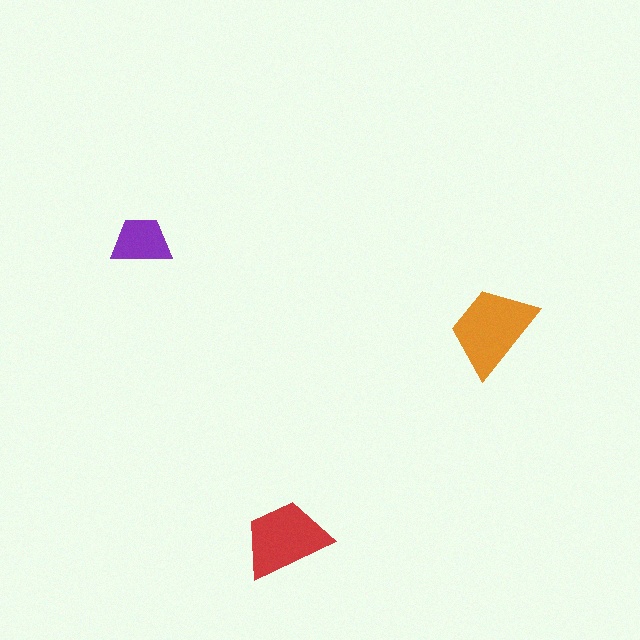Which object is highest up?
The purple trapezoid is topmost.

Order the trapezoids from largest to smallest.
the orange one, the red one, the purple one.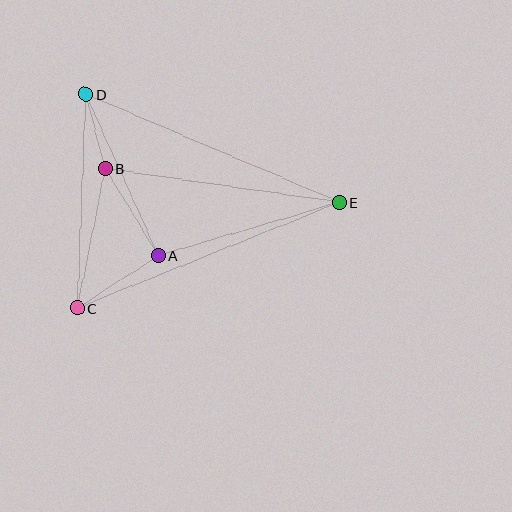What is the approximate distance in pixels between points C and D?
The distance between C and D is approximately 214 pixels.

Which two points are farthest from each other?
Points C and E are farthest from each other.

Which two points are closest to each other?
Points B and D are closest to each other.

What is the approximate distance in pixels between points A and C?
The distance between A and C is approximately 97 pixels.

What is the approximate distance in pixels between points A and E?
The distance between A and E is approximately 189 pixels.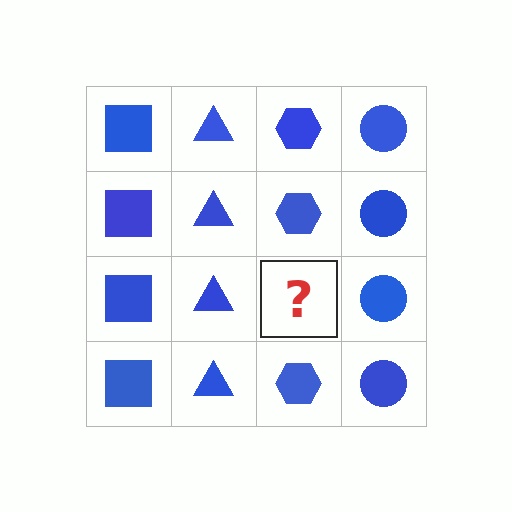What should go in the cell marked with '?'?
The missing cell should contain a blue hexagon.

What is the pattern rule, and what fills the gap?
The rule is that each column has a consistent shape. The gap should be filled with a blue hexagon.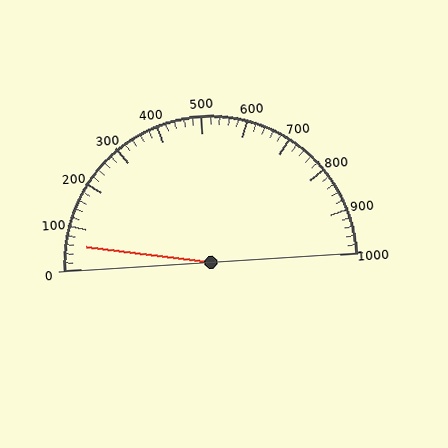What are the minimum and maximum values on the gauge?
The gauge ranges from 0 to 1000.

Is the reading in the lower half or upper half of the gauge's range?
The reading is in the lower half of the range (0 to 1000).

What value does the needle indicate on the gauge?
The needle indicates approximately 60.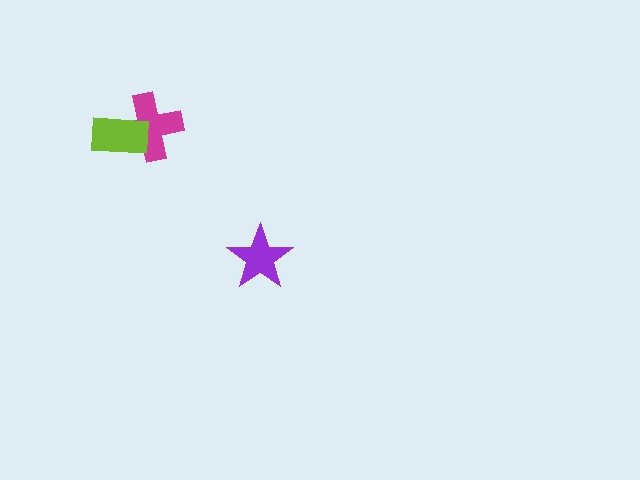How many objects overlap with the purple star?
0 objects overlap with the purple star.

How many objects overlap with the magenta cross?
1 object overlaps with the magenta cross.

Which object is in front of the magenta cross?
The lime rectangle is in front of the magenta cross.